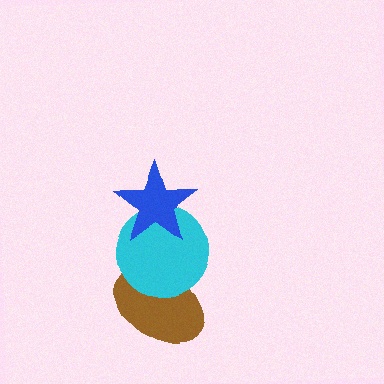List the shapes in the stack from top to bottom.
From top to bottom: the blue star, the cyan circle, the brown ellipse.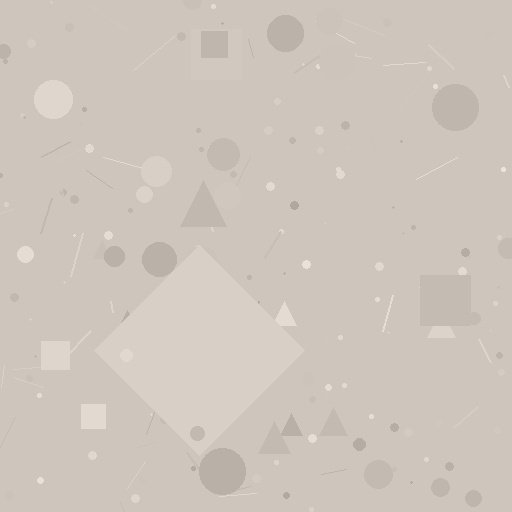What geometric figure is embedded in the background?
A diamond is embedded in the background.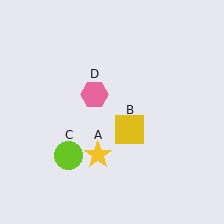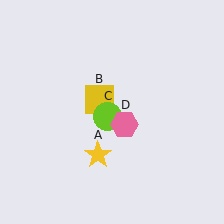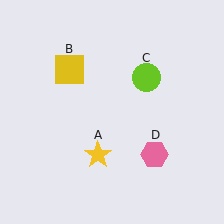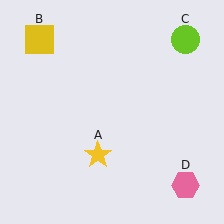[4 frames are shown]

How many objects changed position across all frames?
3 objects changed position: yellow square (object B), lime circle (object C), pink hexagon (object D).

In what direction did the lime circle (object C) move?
The lime circle (object C) moved up and to the right.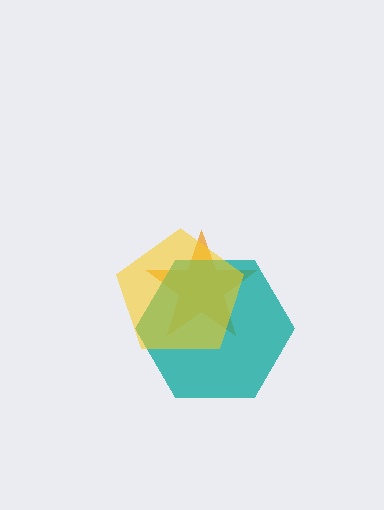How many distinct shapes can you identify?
There are 3 distinct shapes: an orange star, a teal hexagon, a yellow pentagon.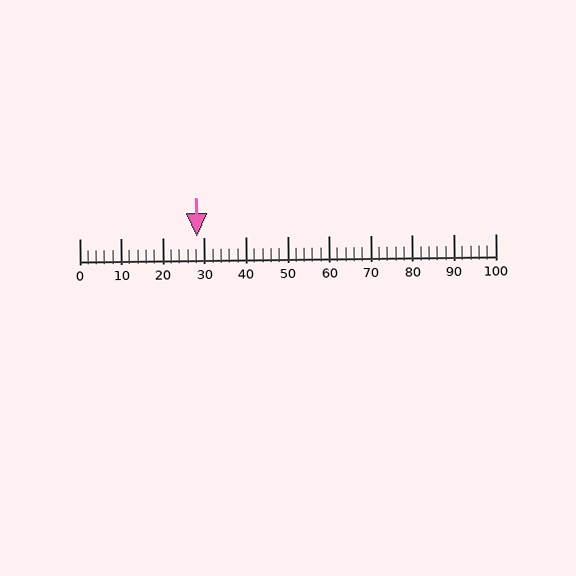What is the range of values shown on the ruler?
The ruler shows values from 0 to 100.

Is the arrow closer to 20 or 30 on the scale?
The arrow is closer to 30.